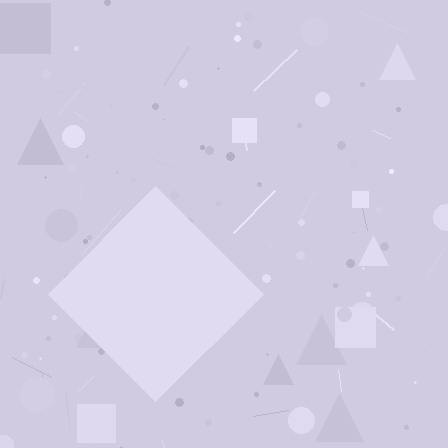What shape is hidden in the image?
A diamond is hidden in the image.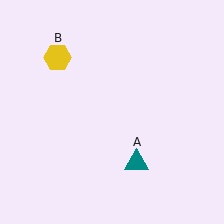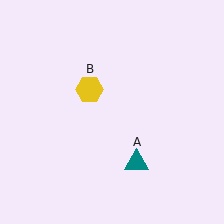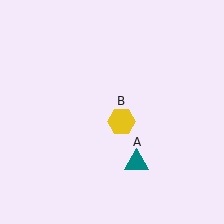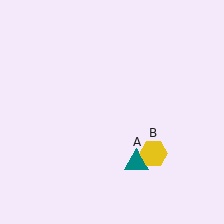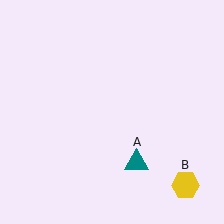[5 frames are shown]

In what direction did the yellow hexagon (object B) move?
The yellow hexagon (object B) moved down and to the right.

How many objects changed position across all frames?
1 object changed position: yellow hexagon (object B).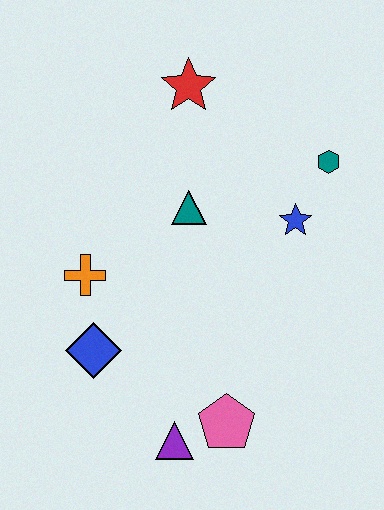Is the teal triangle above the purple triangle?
Yes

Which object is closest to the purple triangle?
The pink pentagon is closest to the purple triangle.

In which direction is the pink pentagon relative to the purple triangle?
The pink pentagon is to the right of the purple triangle.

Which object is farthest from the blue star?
The purple triangle is farthest from the blue star.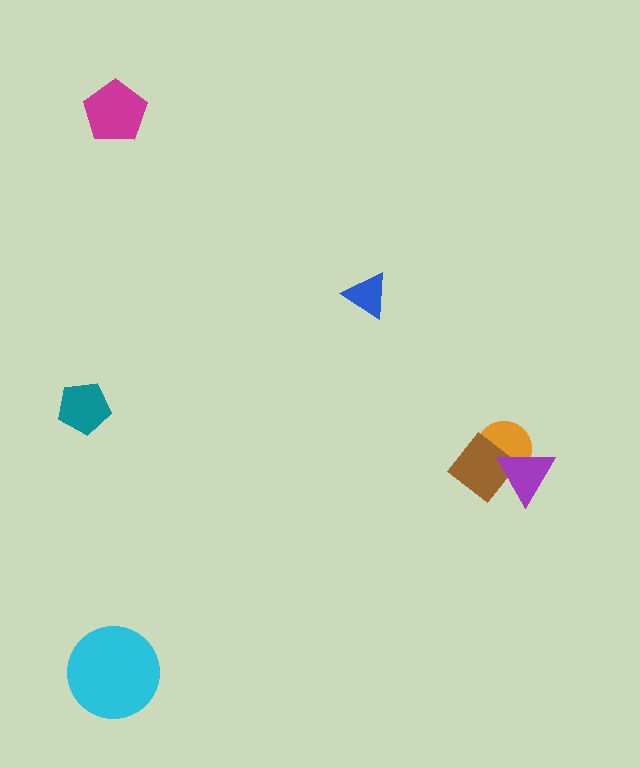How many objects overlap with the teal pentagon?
0 objects overlap with the teal pentagon.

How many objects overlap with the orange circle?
2 objects overlap with the orange circle.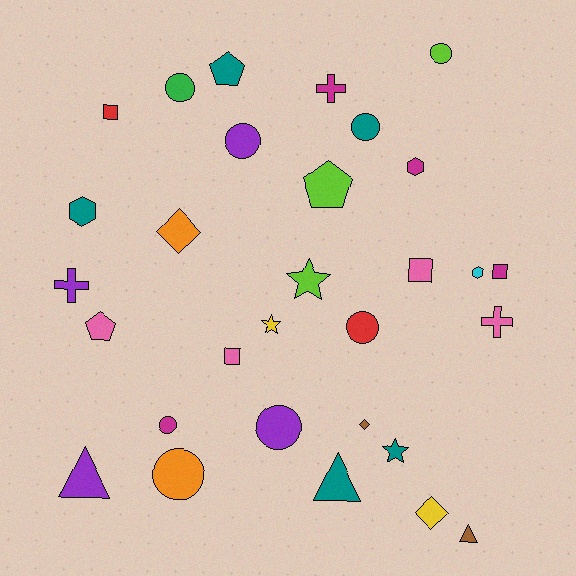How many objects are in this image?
There are 30 objects.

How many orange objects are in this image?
There are 2 orange objects.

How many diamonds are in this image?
There are 3 diamonds.